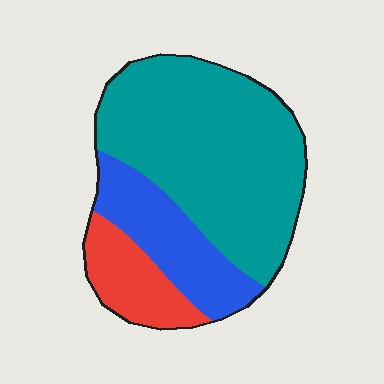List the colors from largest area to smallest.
From largest to smallest: teal, blue, red.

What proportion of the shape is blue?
Blue takes up between a sixth and a third of the shape.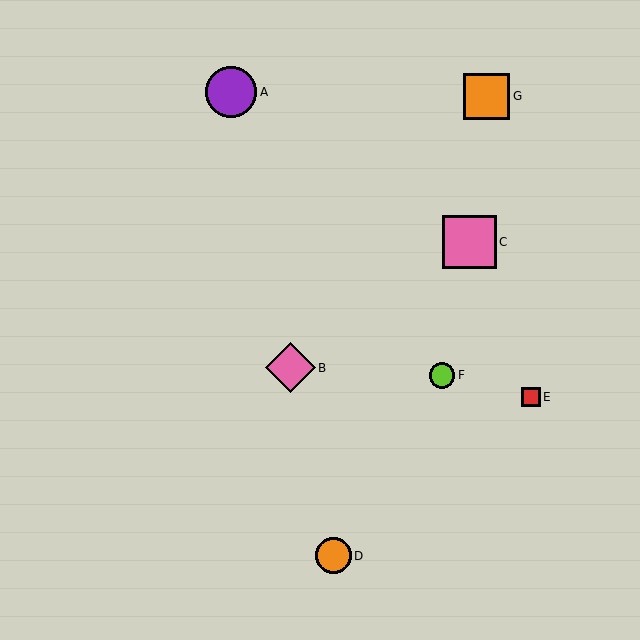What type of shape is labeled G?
Shape G is an orange square.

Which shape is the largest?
The pink square (labeled C) is the largest.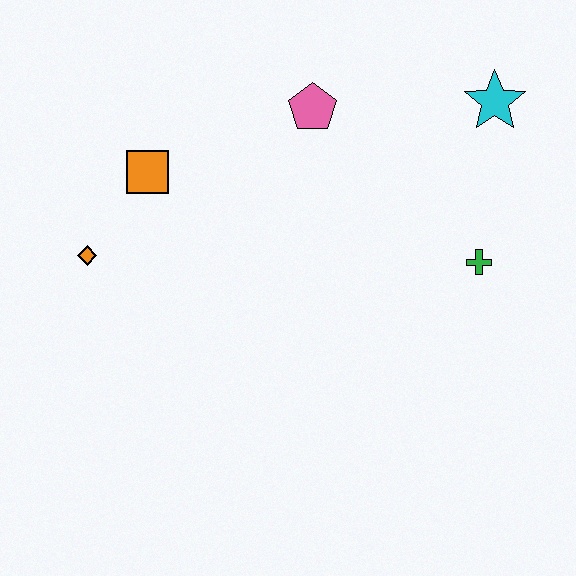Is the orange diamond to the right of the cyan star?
No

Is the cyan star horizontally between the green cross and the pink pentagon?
No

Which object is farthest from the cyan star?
The orange diamond is farthest from the cyan star.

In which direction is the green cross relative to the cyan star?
The green cross is below the cyan star.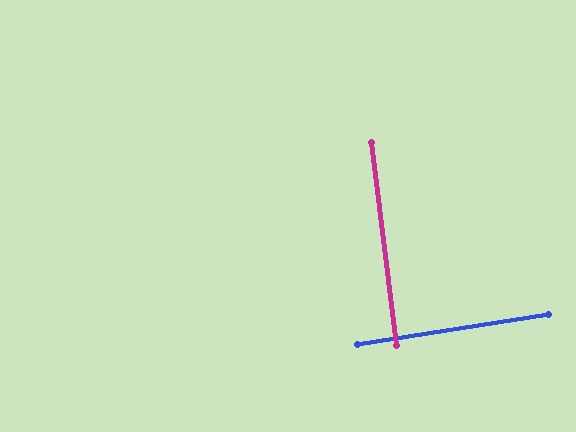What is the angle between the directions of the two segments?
Approximately 88 degrees.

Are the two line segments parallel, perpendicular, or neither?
Perpendicular — they meet at approximately 88°.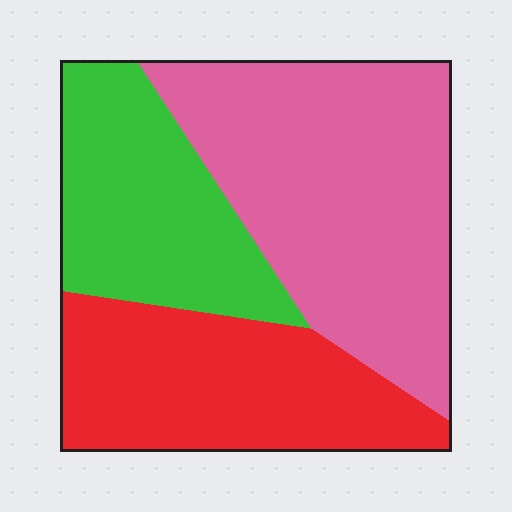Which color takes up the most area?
Pink, at roughly 45%.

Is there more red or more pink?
Pink.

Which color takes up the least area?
Green, at roughly 25%.